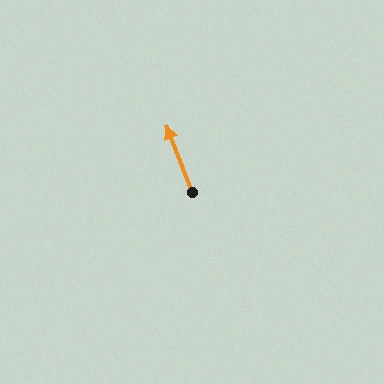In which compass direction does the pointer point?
North.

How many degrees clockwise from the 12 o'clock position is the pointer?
Approximately 339 degrees.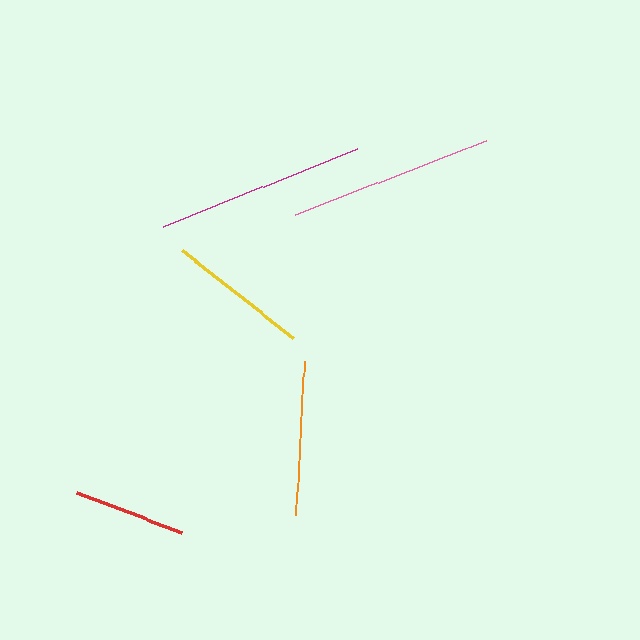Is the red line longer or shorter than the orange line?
The orange line is longer than the red line.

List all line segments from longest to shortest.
From longest to shortest: magenta, pink, orange, yellow, red.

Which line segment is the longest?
The magenta line is the longest at approximately 210 pixels.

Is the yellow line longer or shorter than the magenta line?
The magenta line is longer than the yellow line.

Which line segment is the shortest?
The red line is the shortest at approximately 113 pixels.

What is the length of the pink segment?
The pink segment is approximately 204 pixels long.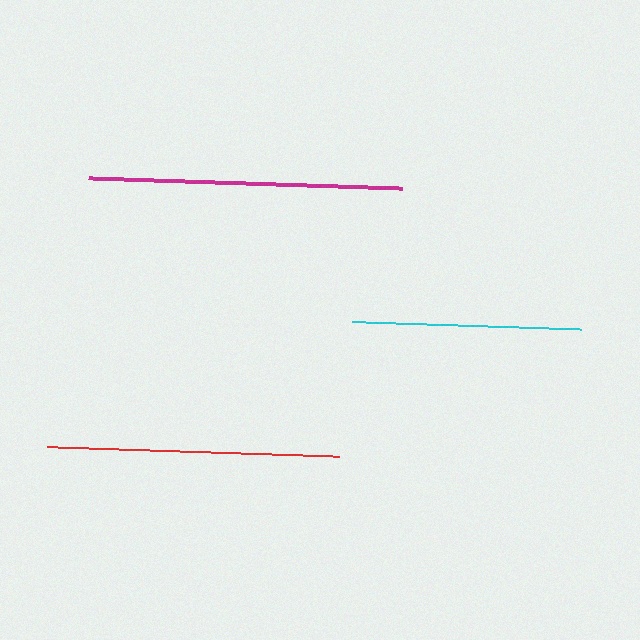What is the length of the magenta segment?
The magenta segment is approximately 315 pixels long.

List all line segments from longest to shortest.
From longest to shortest: magenta, red, cyan.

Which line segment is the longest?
The magenta line is the longest at approximately 315 pixels.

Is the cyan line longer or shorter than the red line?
The red line is longer than the cyan line.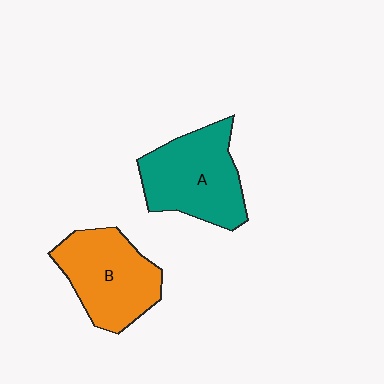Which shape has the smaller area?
Shape B (orange).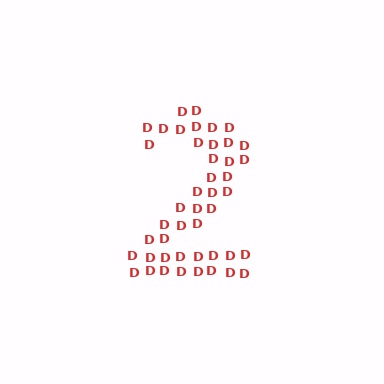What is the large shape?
The large shape is the digit 2.